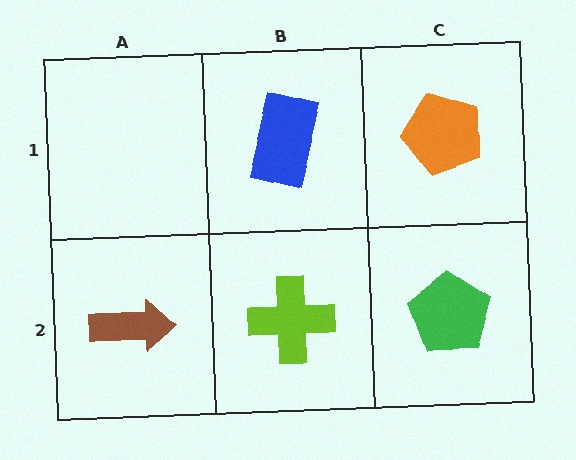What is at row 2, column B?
A lime cross.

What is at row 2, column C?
A green pentagon.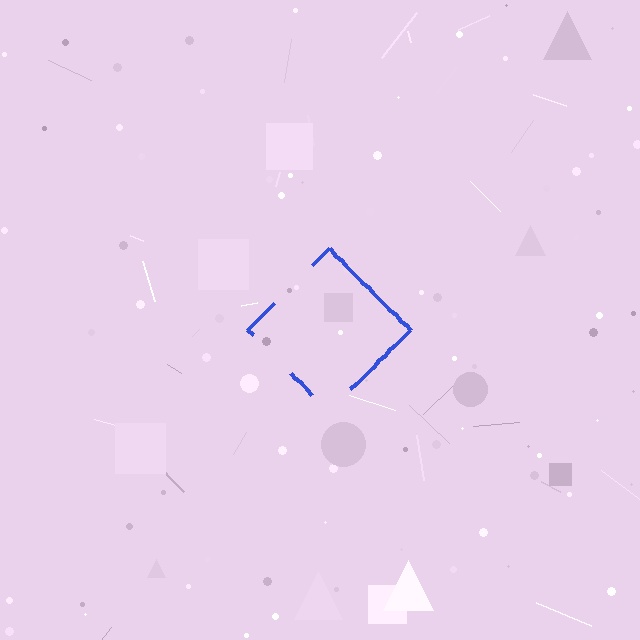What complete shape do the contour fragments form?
The contour fragments form a diamond.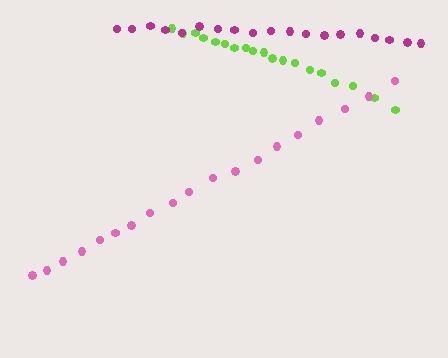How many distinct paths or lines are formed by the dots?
There are 3 distinct paths.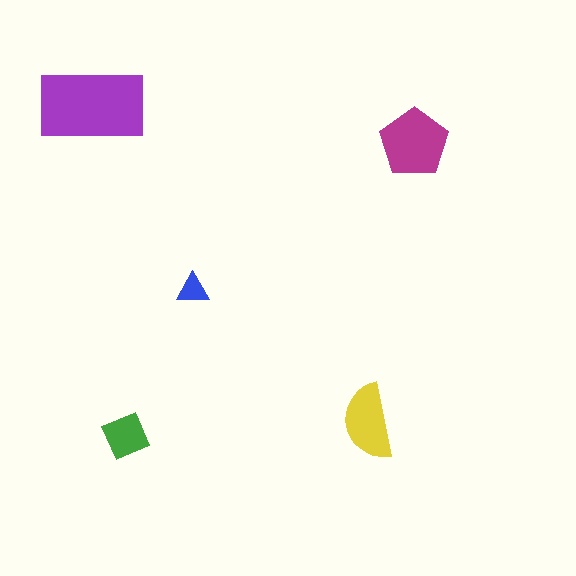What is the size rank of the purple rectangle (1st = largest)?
1st.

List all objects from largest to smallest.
The purple rectangle, the magenta pentagon, the yellow semicircle, the green square, the blue triangle.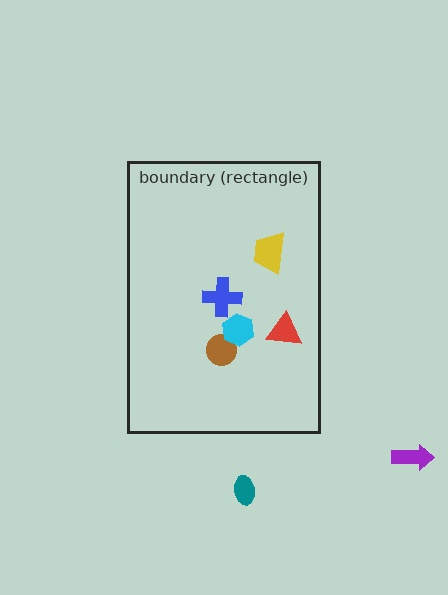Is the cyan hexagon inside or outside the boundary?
Inside.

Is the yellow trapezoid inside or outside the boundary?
Inside.